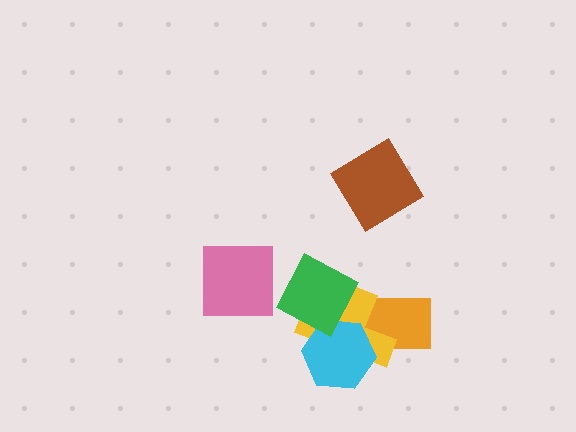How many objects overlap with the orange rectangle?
2 objects overlap with the orange rectangle.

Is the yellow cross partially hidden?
Yes, it is partially covered by another shape.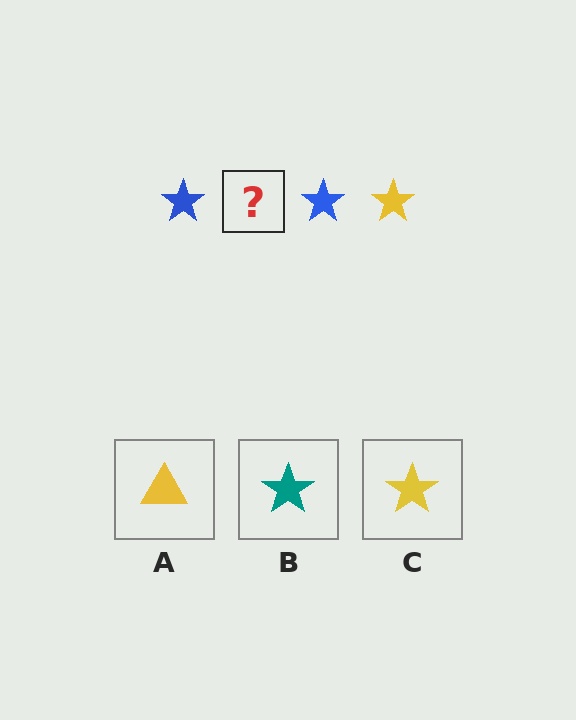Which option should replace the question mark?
Option C.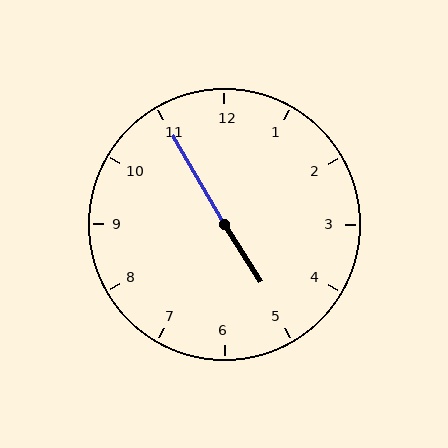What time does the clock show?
4:55.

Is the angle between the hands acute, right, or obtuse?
It is obtuse.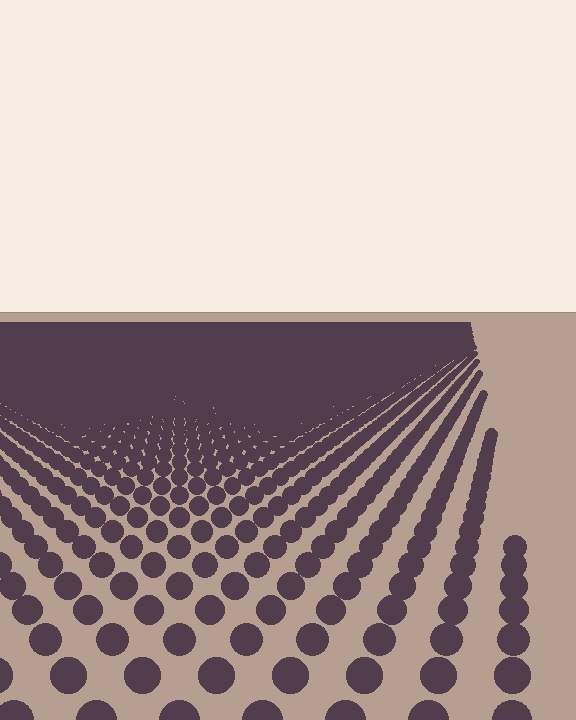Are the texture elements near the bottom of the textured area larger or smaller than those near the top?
Larger. Near the bottom, elements are closer to the viewer and appear at a bigger on-screen size.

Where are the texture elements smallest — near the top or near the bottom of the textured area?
Near the top.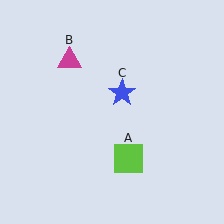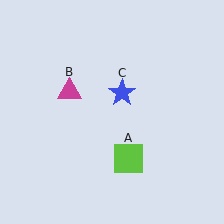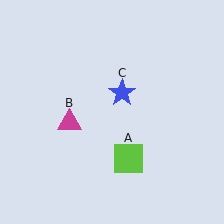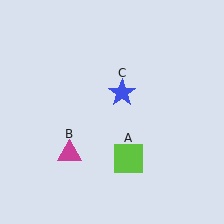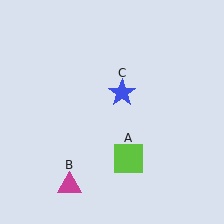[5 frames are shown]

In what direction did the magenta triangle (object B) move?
The magenta triangle (object B) moved down.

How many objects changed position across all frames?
1 object changed position: magenta triangle (object B).